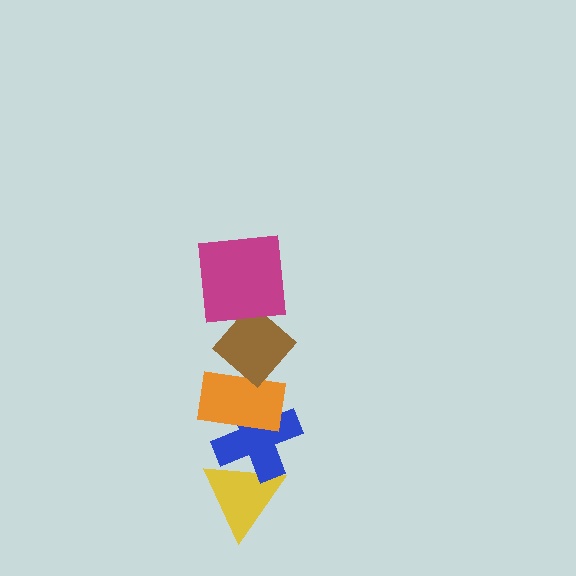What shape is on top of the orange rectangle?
The brown diamond is on top of the orange rectangle.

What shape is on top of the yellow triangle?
The blue cross is on top of the yellow triangle.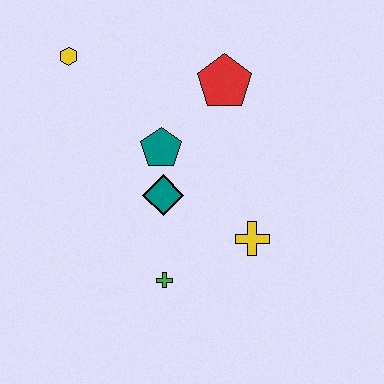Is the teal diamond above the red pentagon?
No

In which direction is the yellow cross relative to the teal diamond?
The yellow cross is to the right of the teal diamond.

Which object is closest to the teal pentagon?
The teal diamond is closest to the teal pentagon.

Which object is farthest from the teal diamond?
The yellow hexagon is farthest from the teal diamond.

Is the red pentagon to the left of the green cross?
No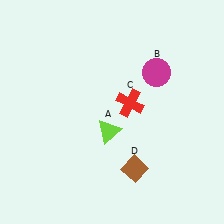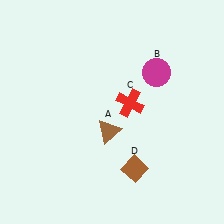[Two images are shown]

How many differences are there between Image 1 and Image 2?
There is 1 difference between the two images.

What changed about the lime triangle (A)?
In Image 1, A is lime. In Image 2, it changed to brown.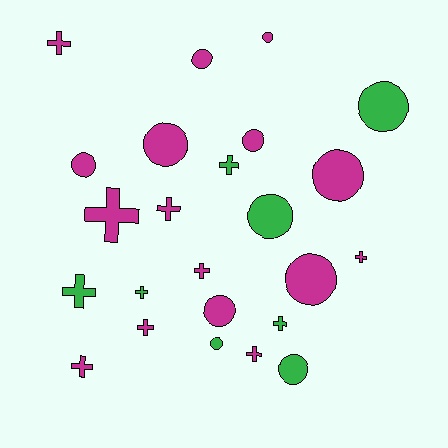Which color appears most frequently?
Magenta, with 16 objects.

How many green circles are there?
There are 4 green circles.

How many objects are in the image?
There are 24 objects.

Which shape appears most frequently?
Circle, with 12 objects.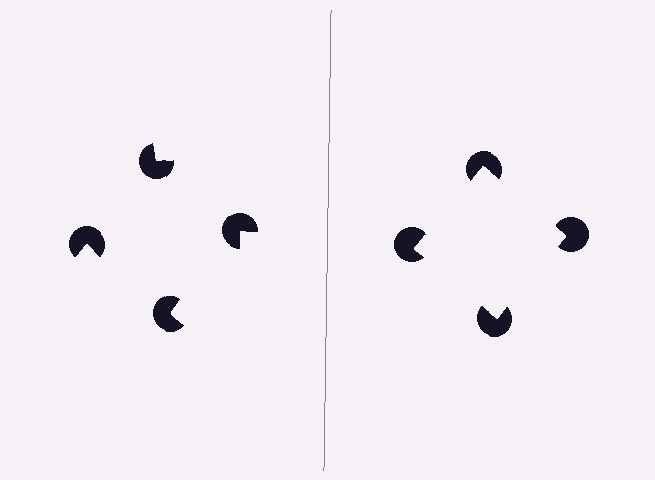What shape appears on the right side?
An illusory square.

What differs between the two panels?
The pac-man discs are positioned identically on both sides; only the wedge orientations differ. On the right they align to a square; on the left they are misaligned.